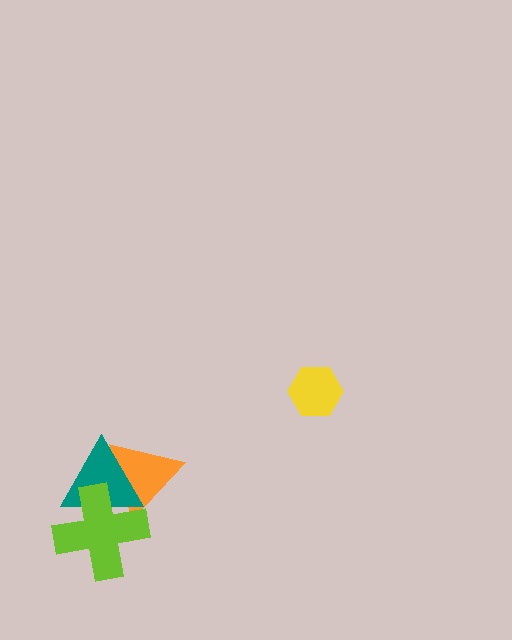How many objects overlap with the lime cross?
2 objects overlap with the lime cross.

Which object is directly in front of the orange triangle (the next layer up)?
The teal triangle is directly in front of the orange triangle.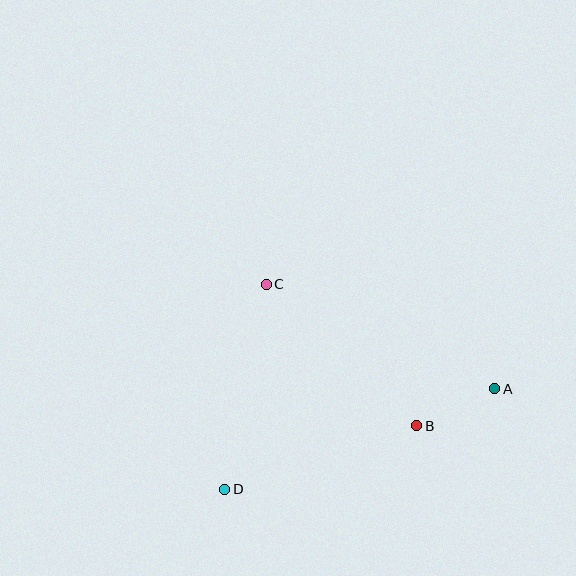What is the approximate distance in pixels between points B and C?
The distance between B and C is approximately 206 pixels.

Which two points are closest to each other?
Points A and B are closest to each other.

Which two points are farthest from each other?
Points A and D are farthest from each other.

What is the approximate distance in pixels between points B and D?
The distance between B and D is approximately 202 pixels.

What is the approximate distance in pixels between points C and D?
The distance between C and D is approximately 209 pixels.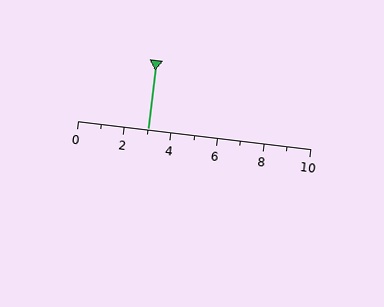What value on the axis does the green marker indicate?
The marker indicates approximately 3.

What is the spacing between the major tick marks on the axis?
The major ticks are spaced 2 apart.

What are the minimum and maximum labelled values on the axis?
The axis runs from 0 to 10.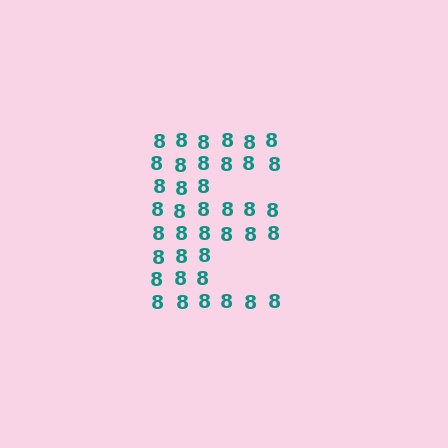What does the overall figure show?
The overall figure shows the letter E.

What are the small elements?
The small elements are digit 8's.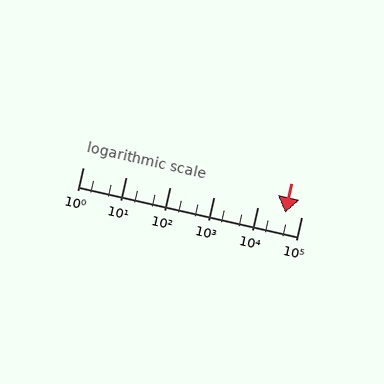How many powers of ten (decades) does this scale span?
The scale spans 5 decades, from 1 to 100000.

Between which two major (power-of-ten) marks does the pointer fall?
The pointer is between 10000 and 100000.